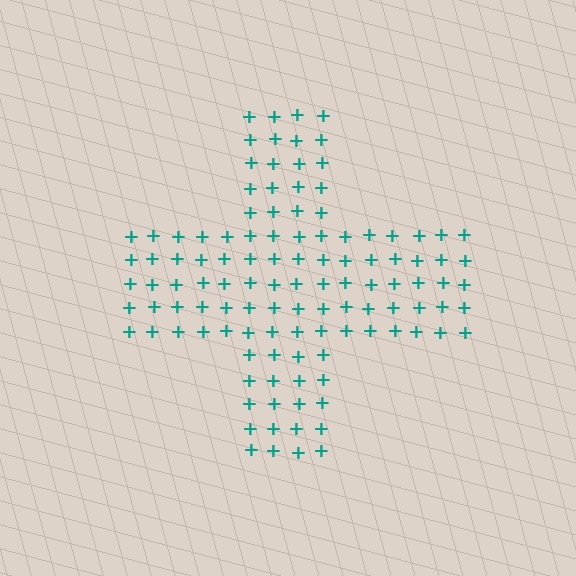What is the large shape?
The large shape is a cross.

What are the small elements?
The small elements are plus signs.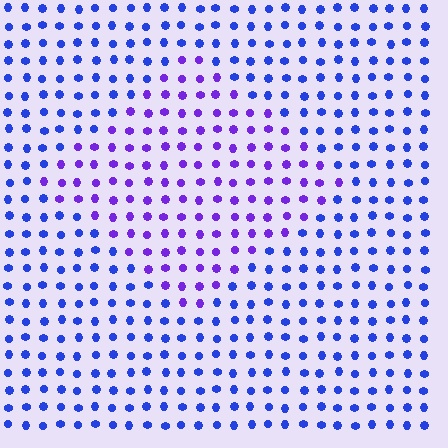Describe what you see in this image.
The image is filled with small blue elements in a uniform arrangement. A diamond-shaped region is visible where the elements are tinted to a slightly different hue, forming a subtle color boundary.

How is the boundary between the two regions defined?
The boundary is defined purely by a slight shift in hue (about 35 degrees). Spacing, size, and orientation are identical on both sides.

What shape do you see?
I see a diamond.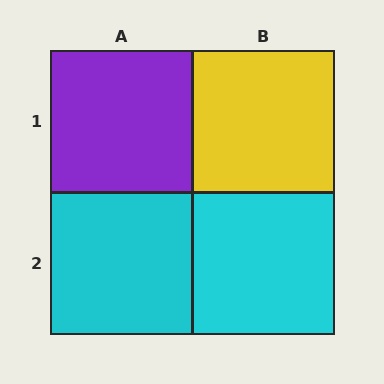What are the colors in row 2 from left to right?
Cyan, cyan.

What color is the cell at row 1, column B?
Yellow.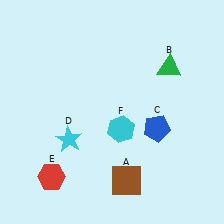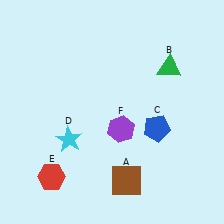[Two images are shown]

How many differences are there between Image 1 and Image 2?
There is 1 difference between the two images.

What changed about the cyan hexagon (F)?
In Image 1, F is cyan. In Image 2, it changed to purple.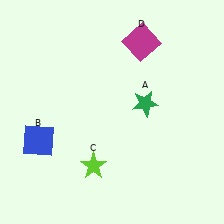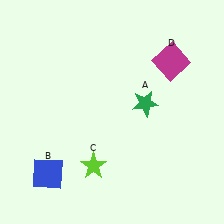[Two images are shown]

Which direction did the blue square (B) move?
The blue square (B) moved down.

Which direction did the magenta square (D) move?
The magenta square (D) moved right.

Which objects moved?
The objects that moved are: the blue square (B), the magenta square (D).